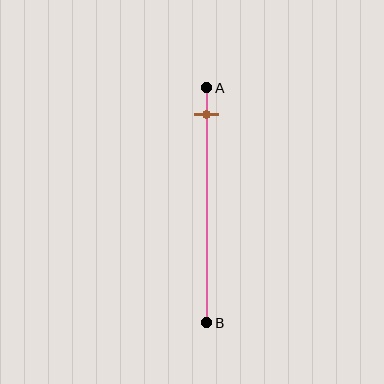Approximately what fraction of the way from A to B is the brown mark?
The brown mark is approximately 10% of the way from A to B.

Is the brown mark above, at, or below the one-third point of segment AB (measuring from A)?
The brown mark is above the one-third point of segment AB.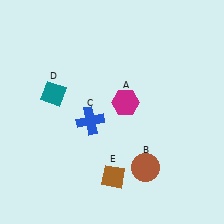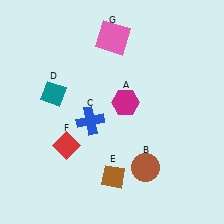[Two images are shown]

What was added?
A red diamond (F), a pink square (G) were added in Image 2.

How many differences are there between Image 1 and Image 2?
There are 2 differences between the two images.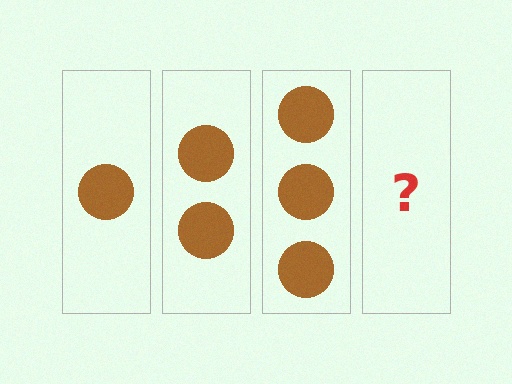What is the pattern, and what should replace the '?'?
The pattern is that each step adds one more circle. The '?' should be 4 circles.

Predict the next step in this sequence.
The next step is 4 circles.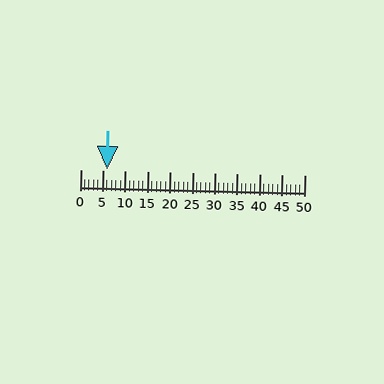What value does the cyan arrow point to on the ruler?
The cyan arrow points to approximately 6.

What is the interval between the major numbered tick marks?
The major tick marks are spaced 5 units apart.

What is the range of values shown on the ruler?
The ruler shows values from 0 to 50.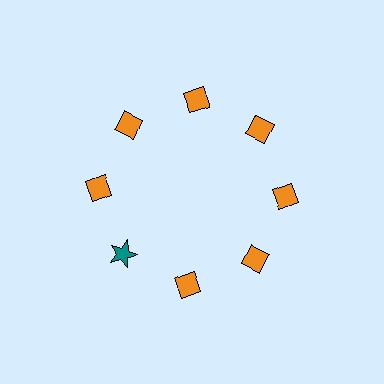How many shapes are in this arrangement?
There are 8 shapes arranged in a ring pattern.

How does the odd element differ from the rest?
It differs in both color (teal instead of orange) and shape (star instead of diamond).